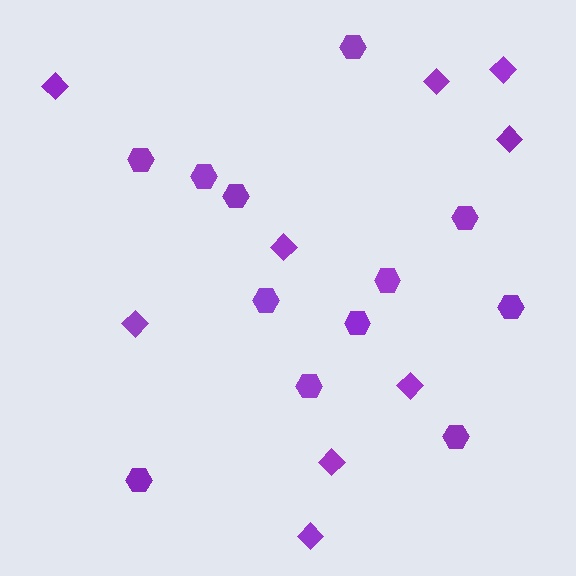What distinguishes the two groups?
There are 2 groups: one group of diamonds (9) and one group of hexagons (12).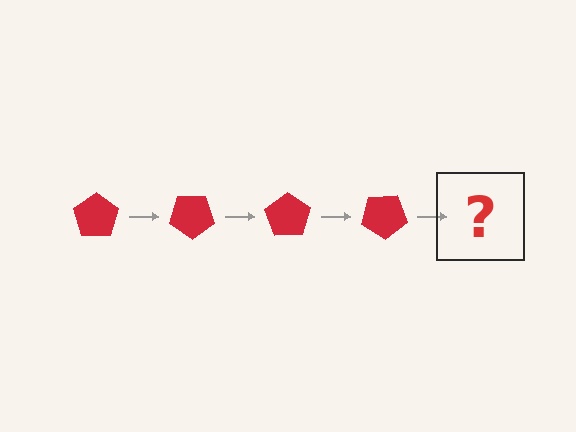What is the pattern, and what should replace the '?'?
The pattern is that the pentagon rotates 35 degrees each step. The '?' should be a red pentagon rotated 140 degrees.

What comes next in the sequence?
The next element should be a red pentagon rotated 140 degrees.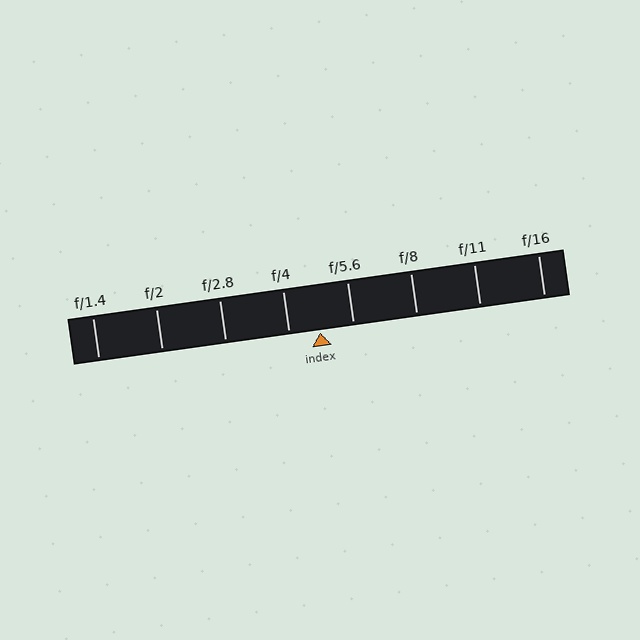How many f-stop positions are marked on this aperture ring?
There are 8 f-stop positions marked.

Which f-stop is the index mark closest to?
The index mark is closest to f/4.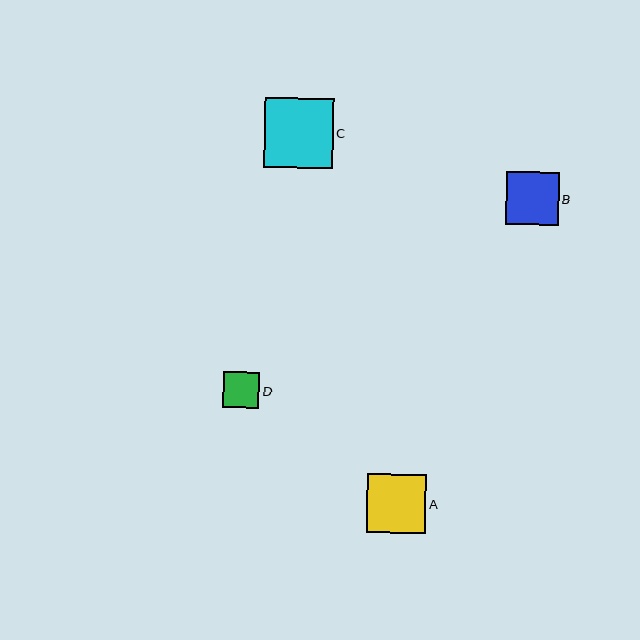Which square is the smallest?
Square D is the smallest with a size of approximately 36 pixels.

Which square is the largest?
Square C is the largest with a size of approximately 69 pixels.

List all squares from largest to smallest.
From largest to smallest: C, A, B, D.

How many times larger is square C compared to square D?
Square C is approximately 1.9 times the size of square D.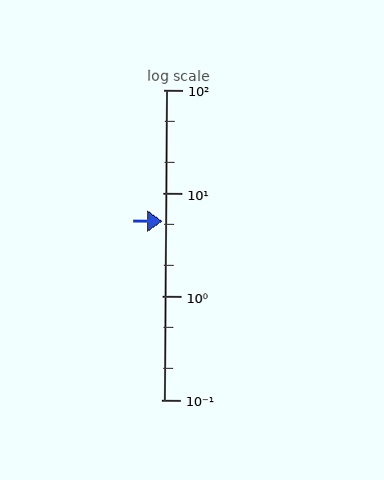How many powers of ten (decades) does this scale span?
The scale spans 3 decades, from 0.1 to 100.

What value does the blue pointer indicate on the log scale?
The pointer indicates approximately 5.3.